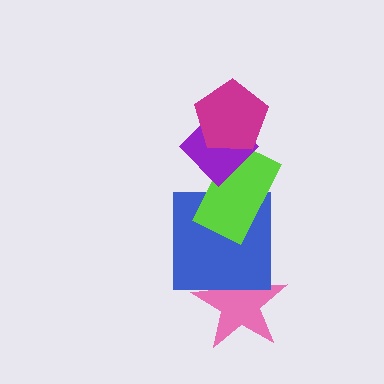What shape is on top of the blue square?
The lime rectangle is on top of the blue square.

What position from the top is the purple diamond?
The purple diamond is 2nd from the top.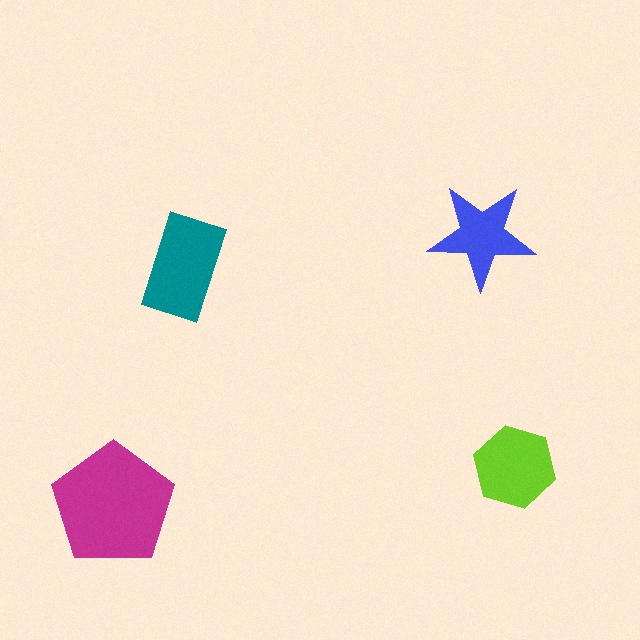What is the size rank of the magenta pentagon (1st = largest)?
1st.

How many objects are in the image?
There are 4 objects in the image.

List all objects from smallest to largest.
The blue star, the lime hexagon, the teal rectangle, the magenta pentagon.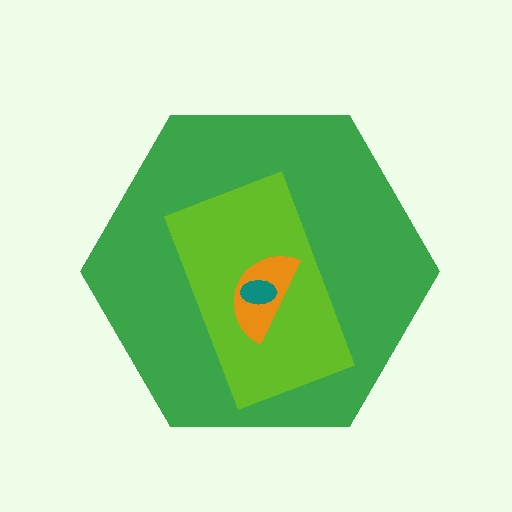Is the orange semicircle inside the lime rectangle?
Yes.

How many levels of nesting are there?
4.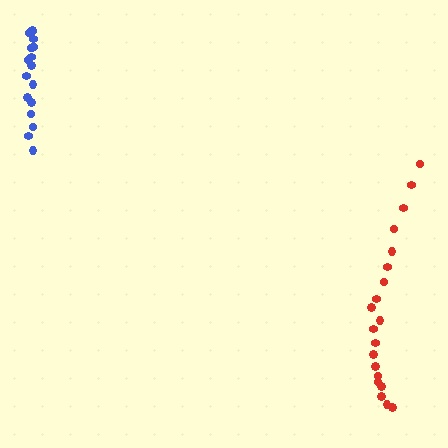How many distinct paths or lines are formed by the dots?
There are 2 distinct paths.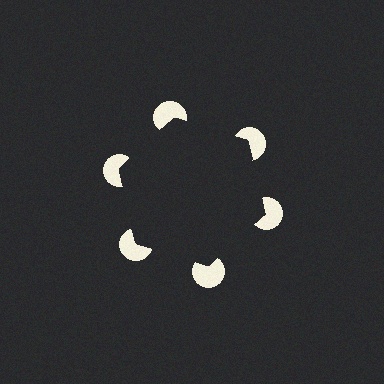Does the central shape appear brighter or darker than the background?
It typically appears slightly darker than the background, even though no actual brightness change is drawn.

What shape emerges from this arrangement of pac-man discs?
An illusory hexagon — its edges are inferred from the aligned wedge cuts in the pac-man discs, not physically drawn.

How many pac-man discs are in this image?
There are 6 — one at each vertex of the illusory hexagon.